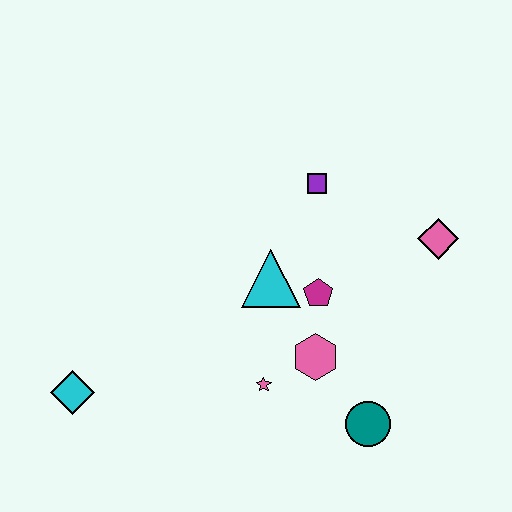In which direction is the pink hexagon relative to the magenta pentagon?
The pink hexagon is below the magenta pentagon.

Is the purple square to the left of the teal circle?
Yes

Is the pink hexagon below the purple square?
Yes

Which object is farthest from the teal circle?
The cyan diamond is farthest from the teal circle.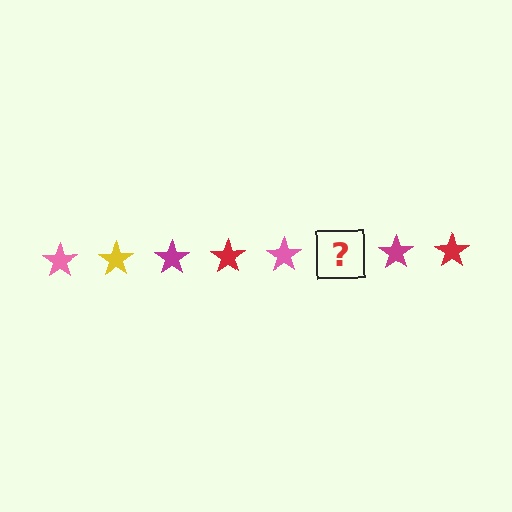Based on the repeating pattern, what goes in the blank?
The blank should be a yellow star.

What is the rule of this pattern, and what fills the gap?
The rule is that the pattern cycles through pink, yellow, magenta, red stars. The gap should be filled with a yellow star.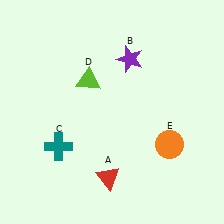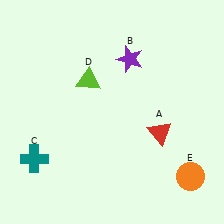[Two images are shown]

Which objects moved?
The objects that moved are: the red triangle (A), the teal cross (C), the orange circle (E).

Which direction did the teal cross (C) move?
The teal cross (C) moved left.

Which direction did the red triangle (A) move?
The red triangle (A) moved right.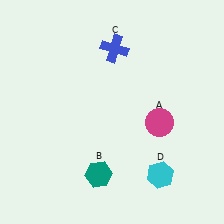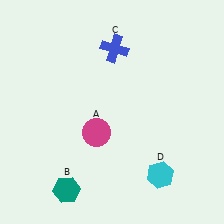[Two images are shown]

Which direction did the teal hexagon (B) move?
The teal hexagon (B) moved left.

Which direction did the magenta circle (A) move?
The magenta circle (A) moved left.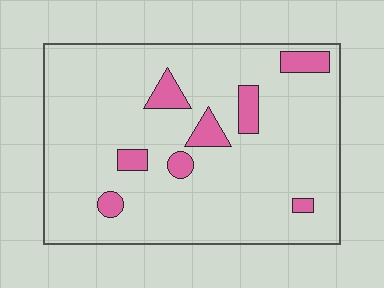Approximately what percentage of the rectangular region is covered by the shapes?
Approximately 10%.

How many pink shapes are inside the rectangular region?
8.